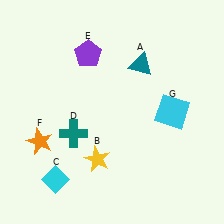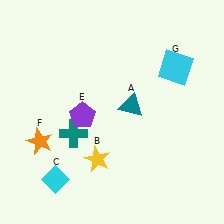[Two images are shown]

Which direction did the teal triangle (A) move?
The teal triangle (A) moved down.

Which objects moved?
The objects that moved are: the teal triangle (A), the purple pentagon (E), the cyan square (G).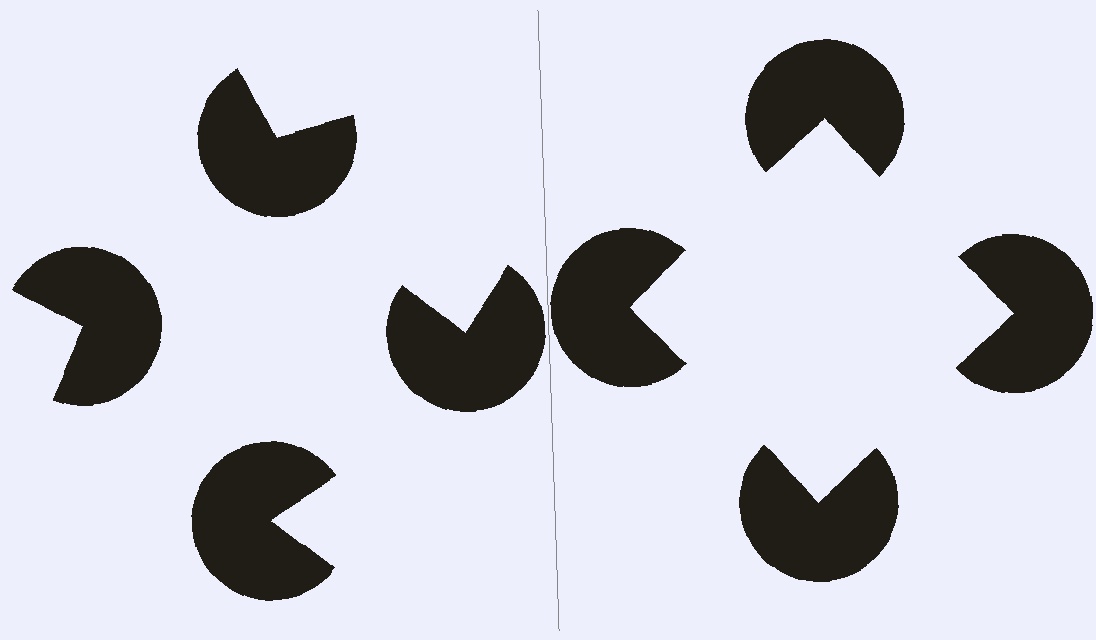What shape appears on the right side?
An illusory square.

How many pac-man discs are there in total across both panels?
8 — 4 on each side.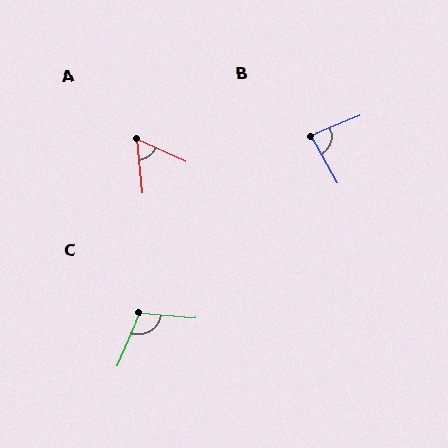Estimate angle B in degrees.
Approximately 84 degrees.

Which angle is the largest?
C, at approximately 108 degrees.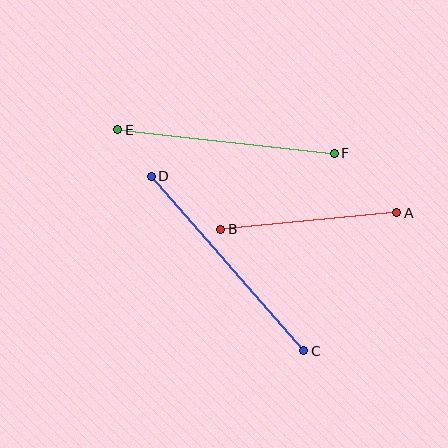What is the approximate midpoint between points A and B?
The midpoint is at approximately (309, 221) pixels.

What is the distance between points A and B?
The distance is approximately 177 pixels.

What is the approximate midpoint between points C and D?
The midpoint is at approximately (228, 264) pixels.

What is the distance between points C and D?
The distance is approximately 231 pixels.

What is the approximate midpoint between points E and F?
The midpoint is at approximately (226, 141) pixels.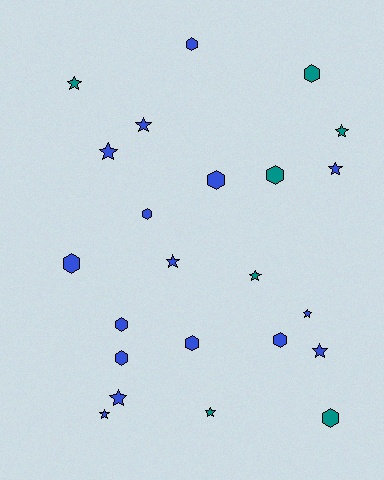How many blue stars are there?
There are 8 blue stars.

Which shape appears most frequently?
Star, with 12 objects.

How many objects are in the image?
There are 23 objects.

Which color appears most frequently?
Blue, with 16 objects.